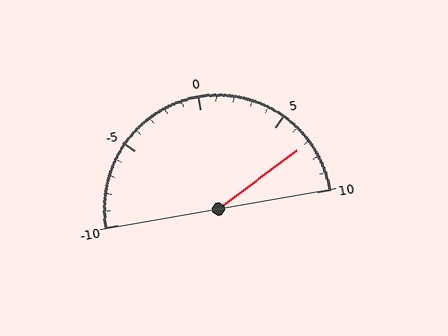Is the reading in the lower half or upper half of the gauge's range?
The reading is in the upper half of the range (-10 to 10).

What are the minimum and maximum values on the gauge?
The gauge ranges from -10 to 10.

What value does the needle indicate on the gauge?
The needle indicates approximately 7.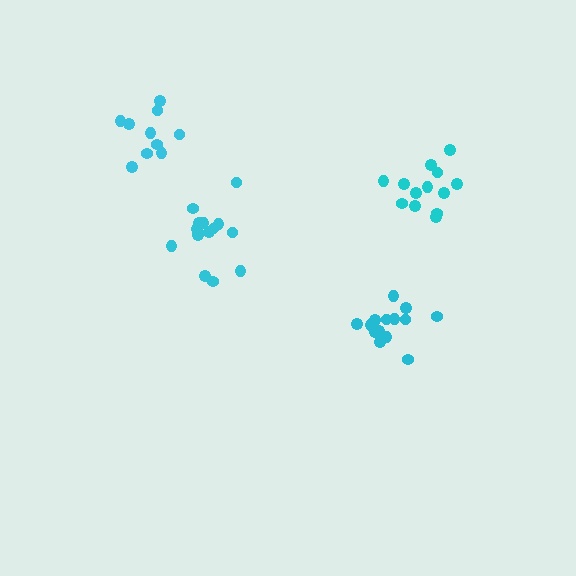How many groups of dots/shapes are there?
There are 4 groups.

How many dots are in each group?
Group 1: 14 dots, Group 2: 14 dots, Group 3: 13 dots, Group 4: 10 dots (51 total).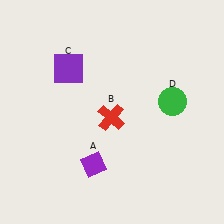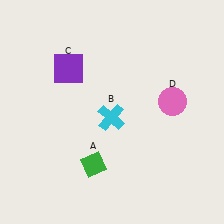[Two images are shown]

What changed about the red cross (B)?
In Image 1, B is red. In Image 2, it changed to cyan.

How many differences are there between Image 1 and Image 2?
There are 3 differences between the two images.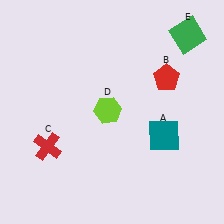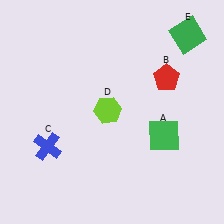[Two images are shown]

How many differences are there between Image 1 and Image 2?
There are 2 differences between the two images.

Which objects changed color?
A changed from teal to green. C changed from red to blue.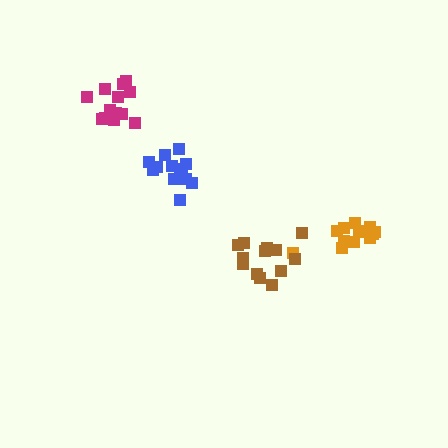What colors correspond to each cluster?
The clusters are colored: orange, blue, brown, magenta.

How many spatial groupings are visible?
There are 4 spatial groupings.